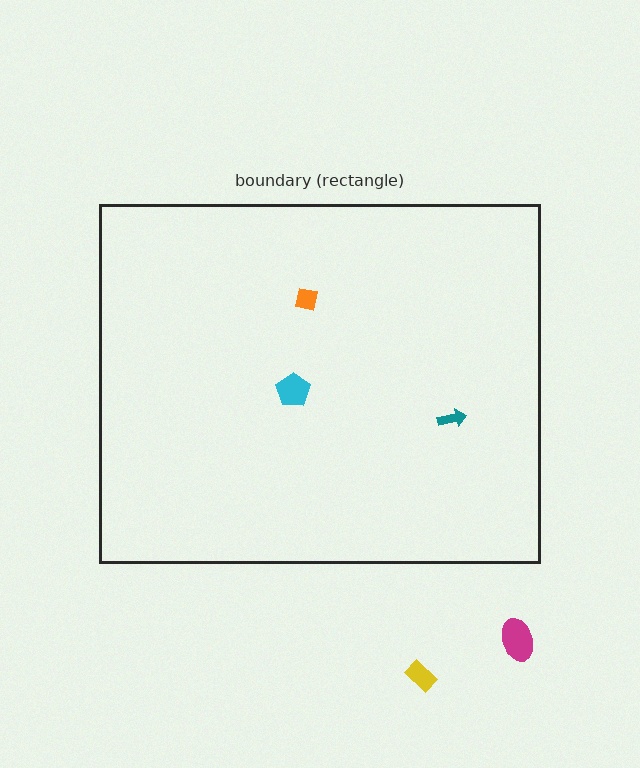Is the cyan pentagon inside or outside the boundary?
Inside.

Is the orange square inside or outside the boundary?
Inside.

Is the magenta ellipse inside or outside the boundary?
Outside.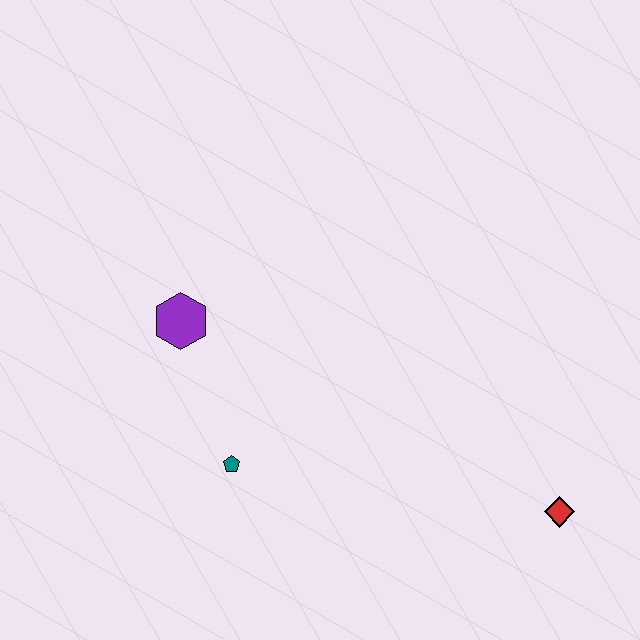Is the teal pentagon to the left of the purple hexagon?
No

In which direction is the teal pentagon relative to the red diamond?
The teal pentagon is to the left of the red diamond.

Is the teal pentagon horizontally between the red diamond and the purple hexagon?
Yes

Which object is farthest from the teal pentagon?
The red diamond is farthest from the teal pentagon.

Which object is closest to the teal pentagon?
The purple hexagon is closest to the teal pentagon.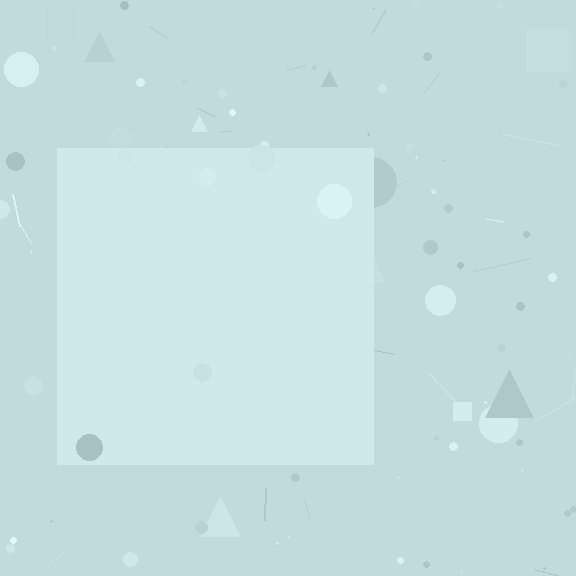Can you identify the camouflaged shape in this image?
The camouflaged shape is a square.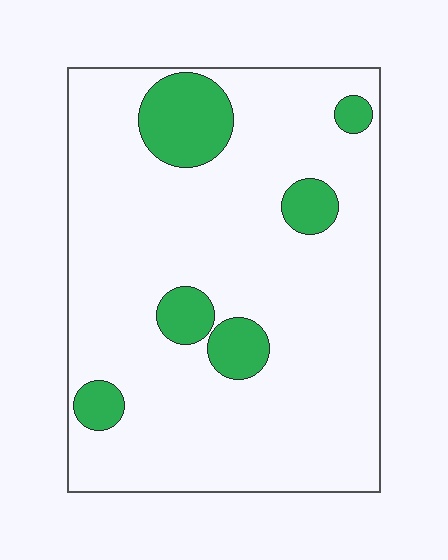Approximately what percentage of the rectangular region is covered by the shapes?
Approximately 15%.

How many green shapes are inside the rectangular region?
6.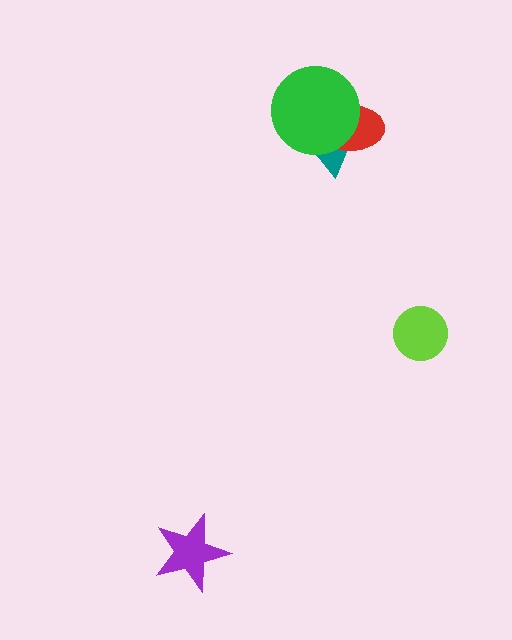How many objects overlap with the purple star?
0 objects overlap with the purple star.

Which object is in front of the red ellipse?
The green circle is in front of the red ellipse.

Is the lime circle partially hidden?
No, no other shape covers it.